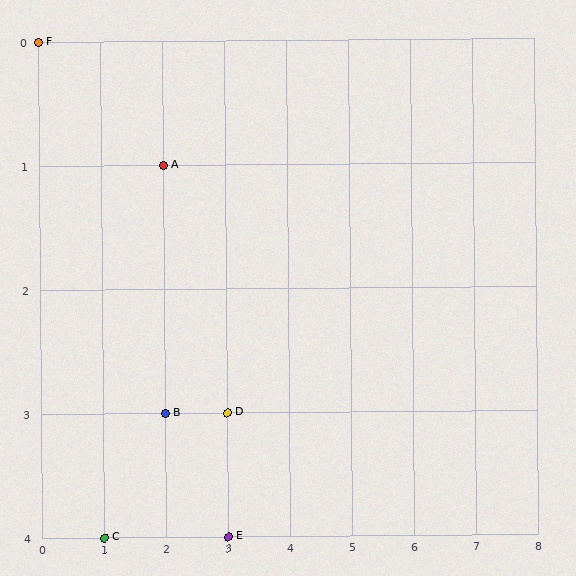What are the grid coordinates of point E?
Point E is at grid coordinates (3, 4).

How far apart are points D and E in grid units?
Points D and E are 1 row apart.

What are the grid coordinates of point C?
Point C is at grid coordinates (1, 4).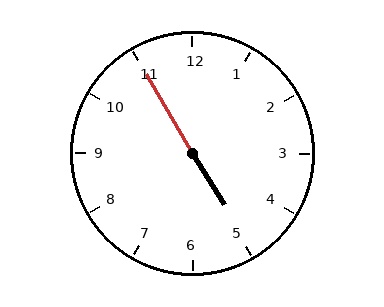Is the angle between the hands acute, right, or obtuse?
It is obtuse.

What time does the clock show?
4:55.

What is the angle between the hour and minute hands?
Approximately 178 degrees.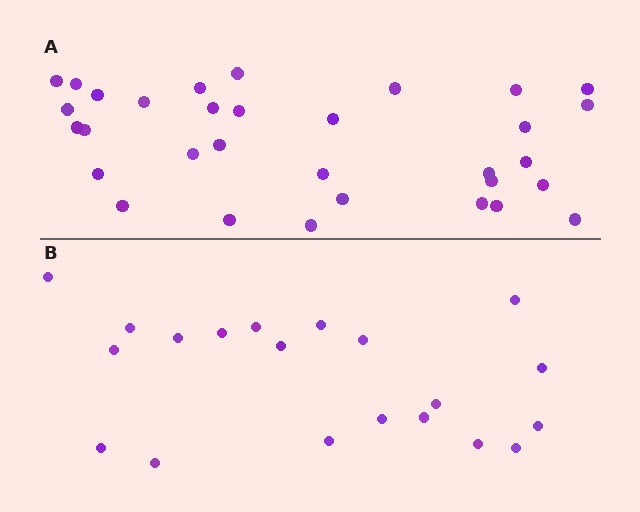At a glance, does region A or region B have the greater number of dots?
Region A (the top region) has more dots.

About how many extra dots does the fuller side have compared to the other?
Region A has roughly 12 or so more dots than region B.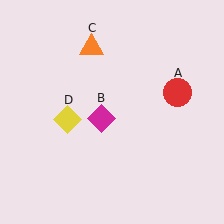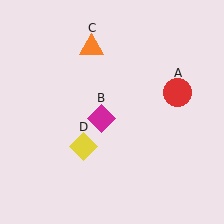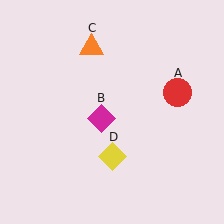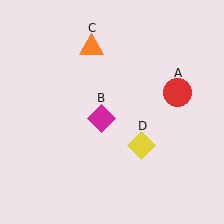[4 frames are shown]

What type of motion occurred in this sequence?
The yellow diamond (object D) rotated counterclockwise around the center of the scene.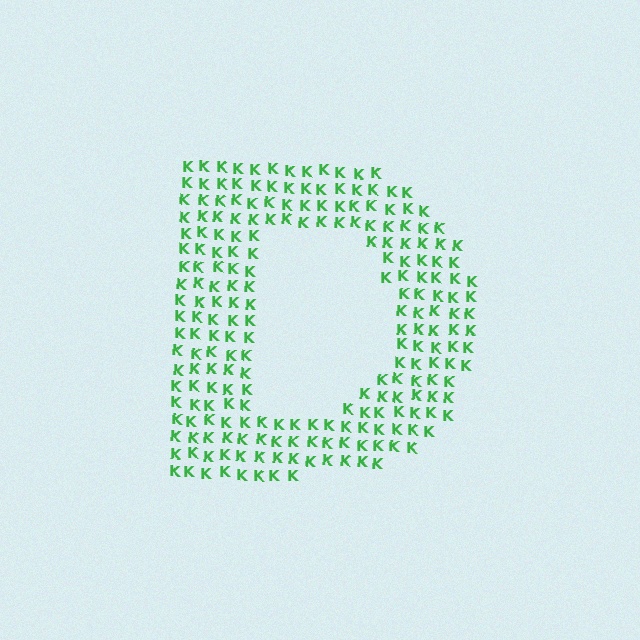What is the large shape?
The large shape is the letter D.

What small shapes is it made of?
It is made of small letter K's.